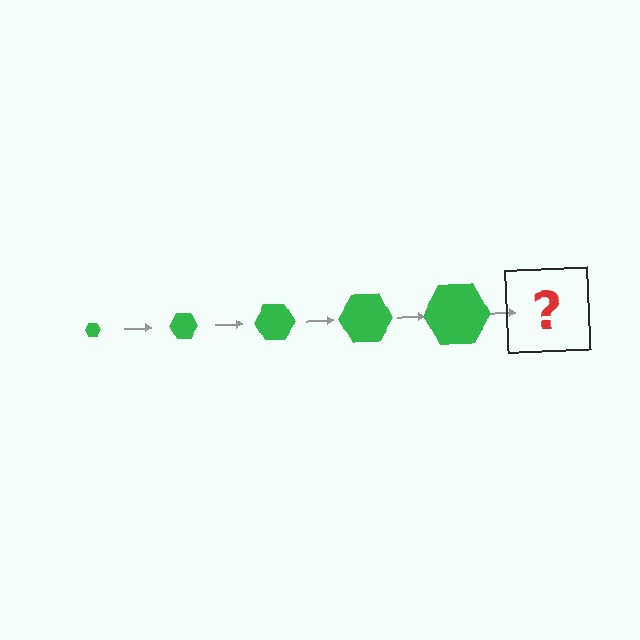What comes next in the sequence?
The next element should be a green hexagon, larger than the previous one.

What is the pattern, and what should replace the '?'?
The pattern is that the hexagon gets progressively larger each step. The '?' should be a green hexagon, larger than the previous one.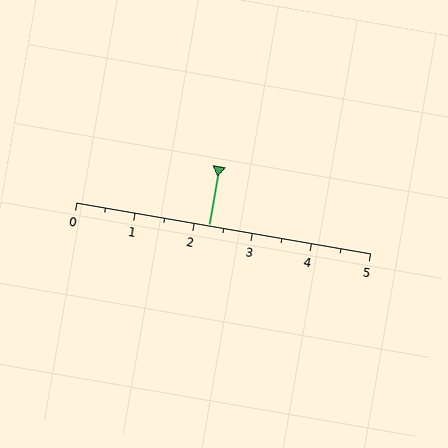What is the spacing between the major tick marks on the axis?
The major ticks are spaced 1 apart.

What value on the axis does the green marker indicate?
The marker indicates approximately 2.2.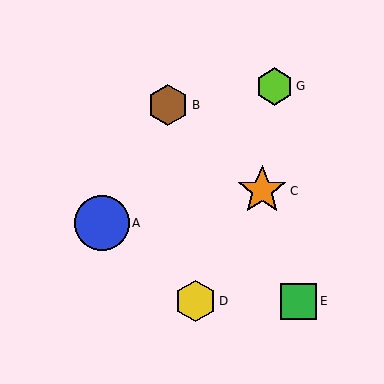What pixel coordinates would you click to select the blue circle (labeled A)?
Click at (102, 223) to select the blue circle A.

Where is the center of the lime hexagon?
The center of the lime hexagon is at (274, 86).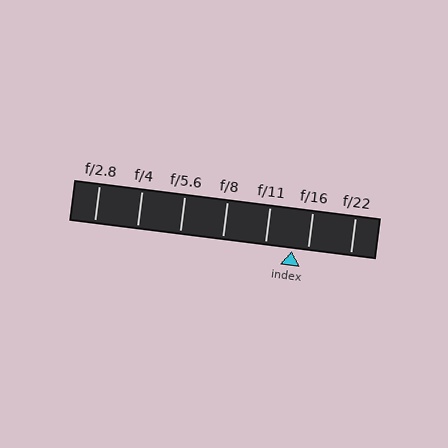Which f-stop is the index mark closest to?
The index mark is closest to f/16.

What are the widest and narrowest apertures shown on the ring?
The widest aperture shown is f/2.8 and the narrowest is f/22.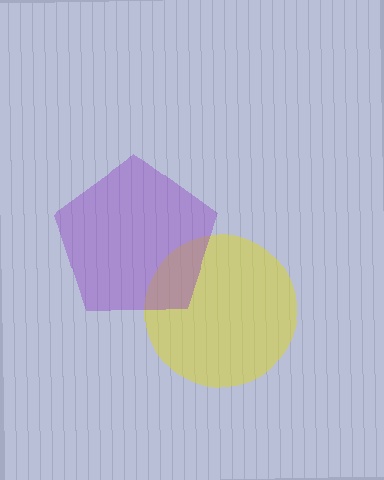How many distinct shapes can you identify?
There are 2 distinct shapes: a yellow circle, a purple pentagon.